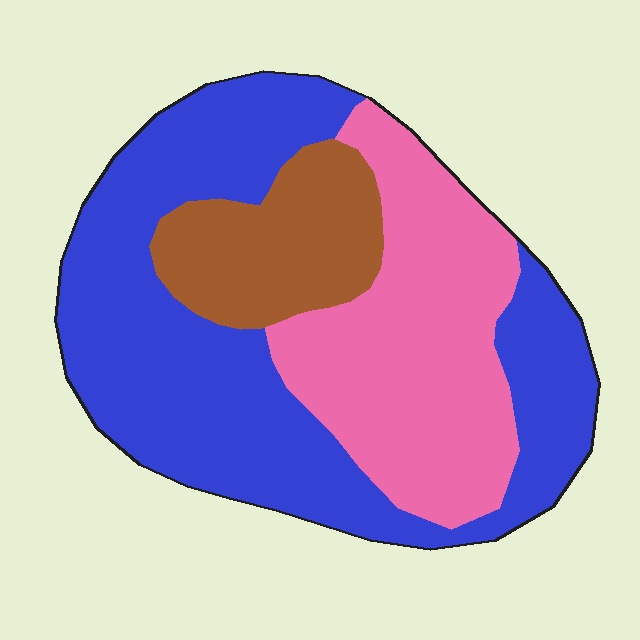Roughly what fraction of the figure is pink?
Pink covers about 30% of the figure.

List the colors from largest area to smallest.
From largest to smallest: blue, pink, brown.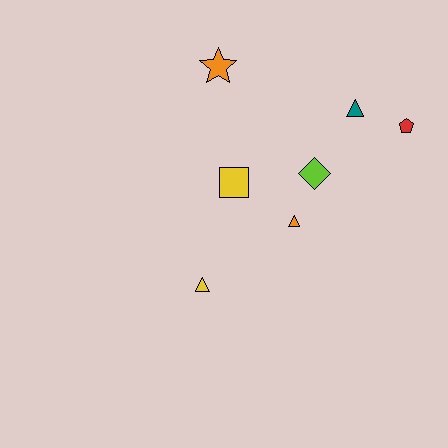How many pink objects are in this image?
There are no pink objects.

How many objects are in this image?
There are 7 objects.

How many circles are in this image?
There are no circles.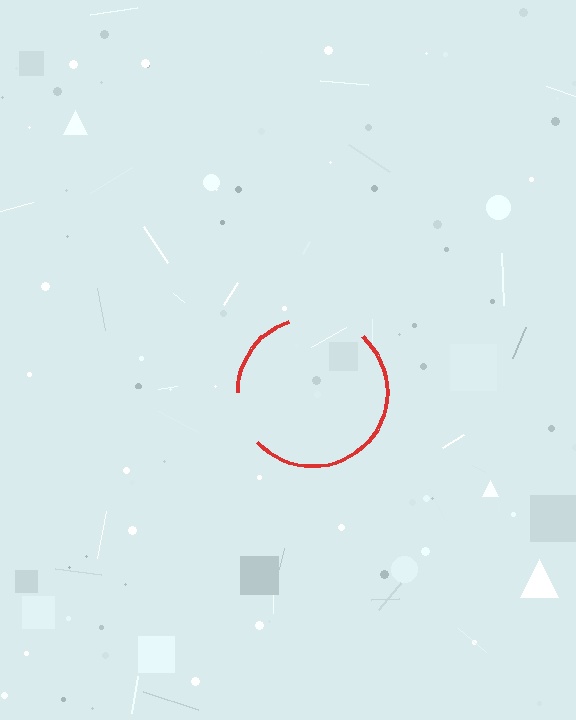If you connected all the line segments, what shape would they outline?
They would outline a circle.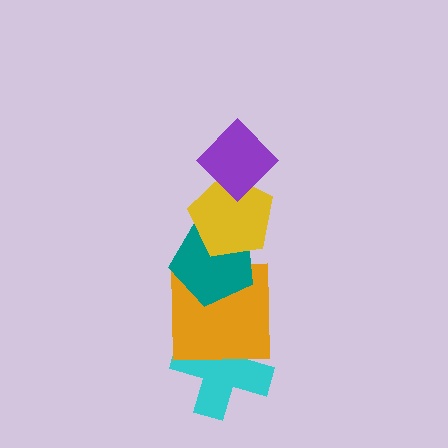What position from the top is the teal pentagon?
The teal pentagon is 3rd from the top.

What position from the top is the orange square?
The orange square is 4th from the top.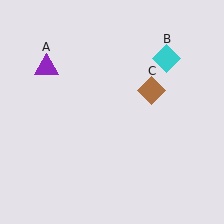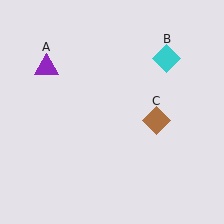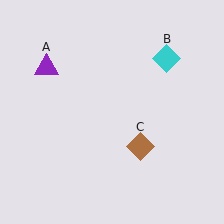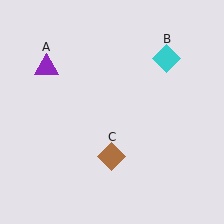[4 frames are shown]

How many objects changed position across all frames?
1 object changed position: brown diamond (object C).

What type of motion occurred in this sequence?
The brown diamond (object C) rotated clockwise around the center of the scene.